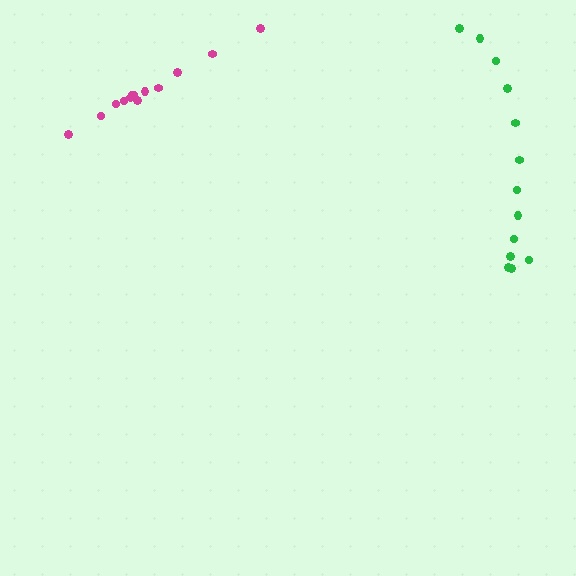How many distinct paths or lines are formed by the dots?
There are 2 distinct paths.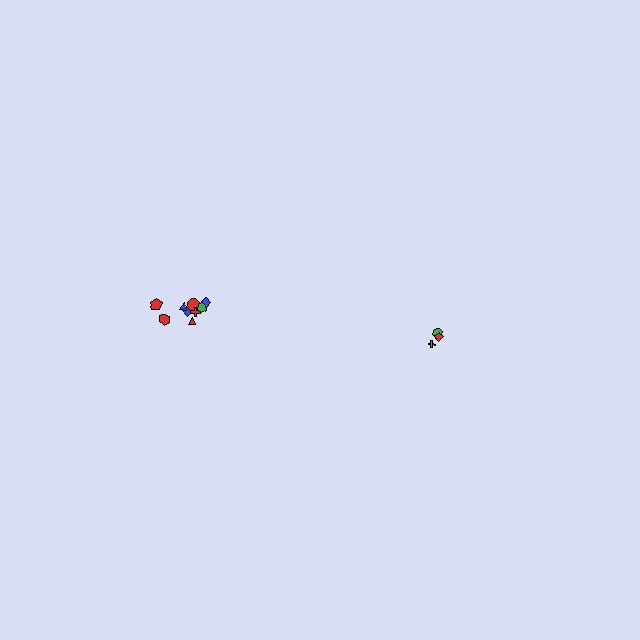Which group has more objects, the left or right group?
The left group.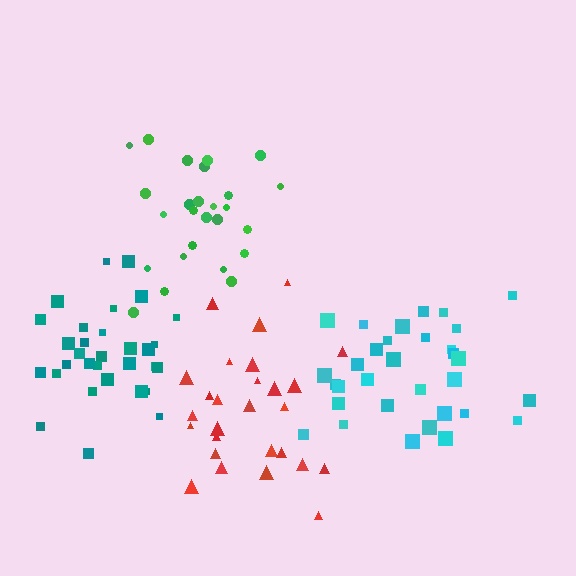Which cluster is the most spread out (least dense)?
Cyan.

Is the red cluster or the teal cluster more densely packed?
Red.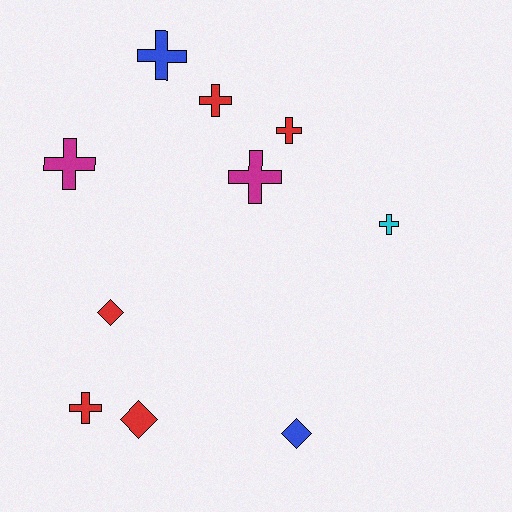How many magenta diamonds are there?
There are no magenta diamonds.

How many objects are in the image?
There are 10 objects.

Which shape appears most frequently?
Cross, with 7 objects.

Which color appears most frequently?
Red, with 5 objects.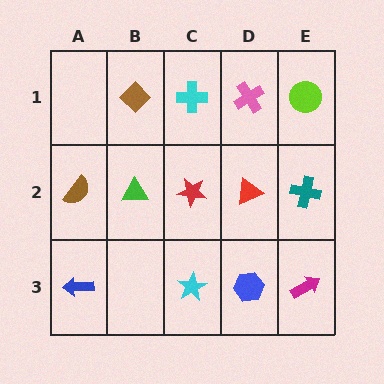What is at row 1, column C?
A cyan cross.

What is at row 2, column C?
A red star.